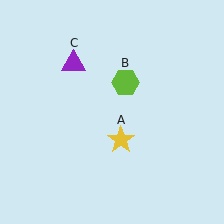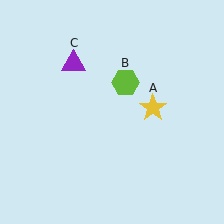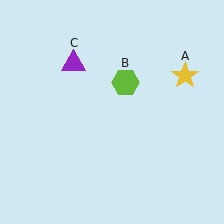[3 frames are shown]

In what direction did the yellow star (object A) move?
The yellow star (object A) moved up and to the right.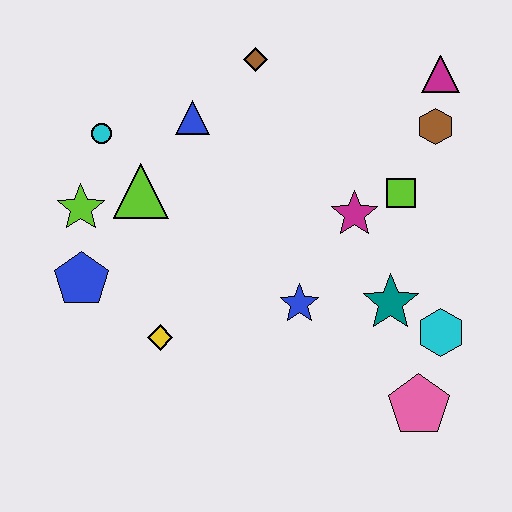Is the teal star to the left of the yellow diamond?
No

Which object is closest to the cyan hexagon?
The teal star is closest to the cyan hexagon.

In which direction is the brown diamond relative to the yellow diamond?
The brown diamond is above the yellow diamond.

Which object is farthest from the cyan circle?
The pink pentagon is farthest from the cyan circle.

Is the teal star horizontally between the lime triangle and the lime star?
No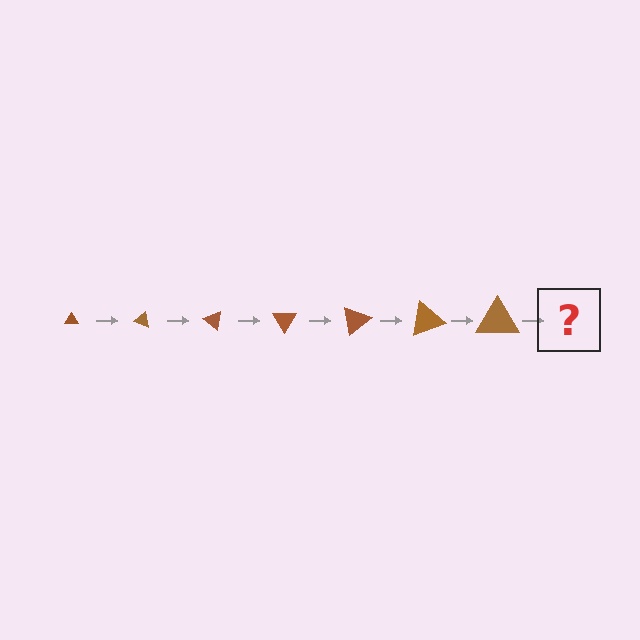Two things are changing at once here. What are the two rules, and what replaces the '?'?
The two rules are that the triangle grows larger each step and it rotates 20 degrees each step. The '?' should be a triangle, larger than the previous one and rotated 140 degrees from the start.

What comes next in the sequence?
The next element should be a triangle, larger than the previous one and rotated 140 degrees from the start.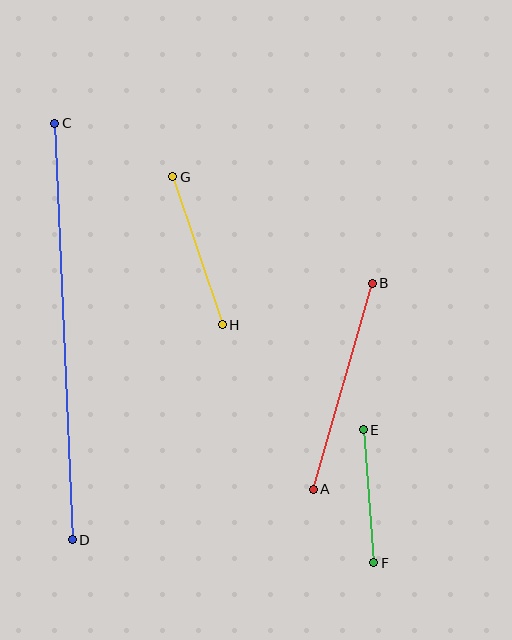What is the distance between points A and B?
The distance is approximately 214 pixels.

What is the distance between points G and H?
The distance is approximately 156 pixels.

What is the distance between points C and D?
The distance is approximately 417 pixels.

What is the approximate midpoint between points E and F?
The midpoint is at approximately (368, 496) pixels.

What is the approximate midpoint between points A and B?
The midpoint is at approximately (343, 386) pixels.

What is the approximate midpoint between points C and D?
The midpoint is at approximately (64, 332) pixels.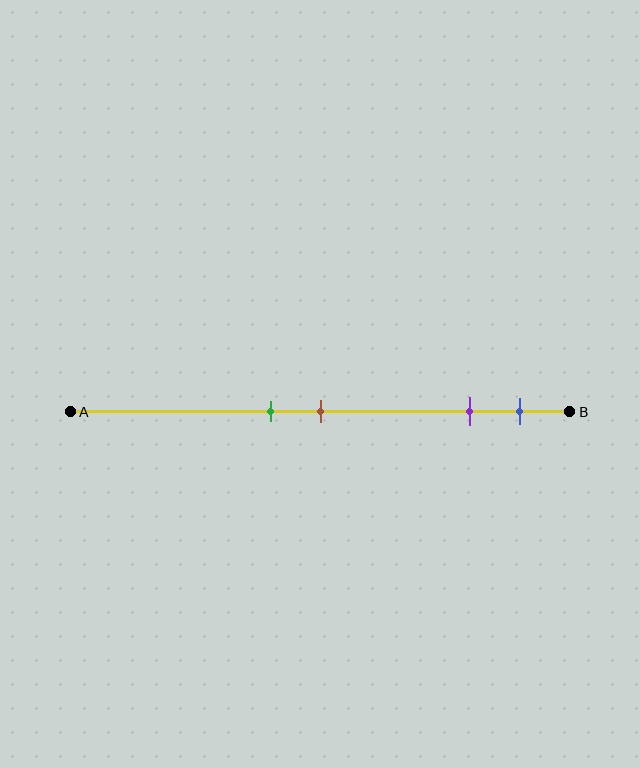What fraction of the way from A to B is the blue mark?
The blue mark is approximately 90% (0.9) of the way from A to B.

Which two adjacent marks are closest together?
The green and brown marks are the closest adjacent pair.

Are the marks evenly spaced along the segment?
No, the marks are not evenly spaced.